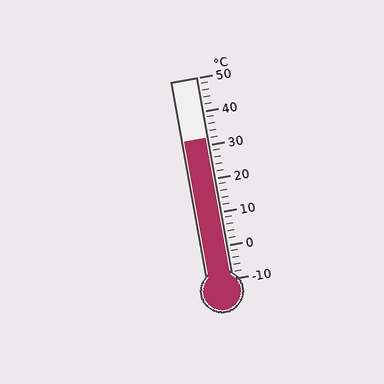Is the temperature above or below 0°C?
The temperature is above 0°C.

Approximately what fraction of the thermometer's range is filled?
The thermometer is filled to approximately 70% of its range.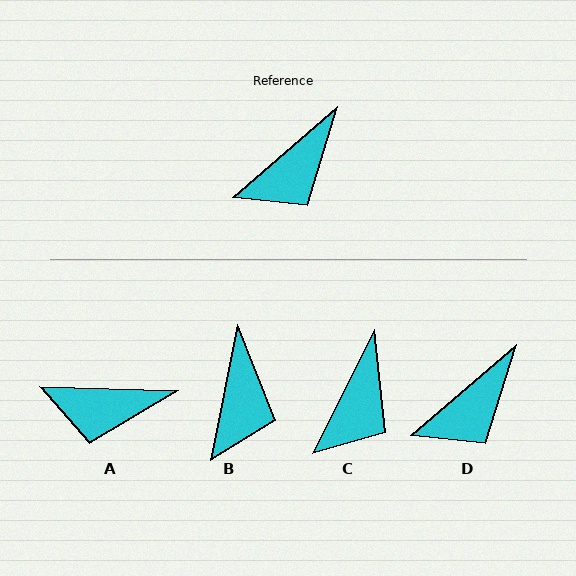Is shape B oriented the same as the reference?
No, it is off by about 38 degrees.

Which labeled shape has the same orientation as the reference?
D.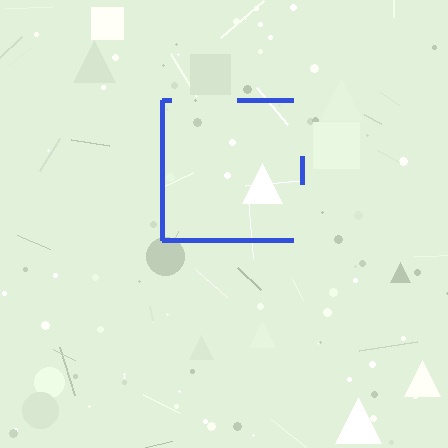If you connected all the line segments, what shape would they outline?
They would outline a square.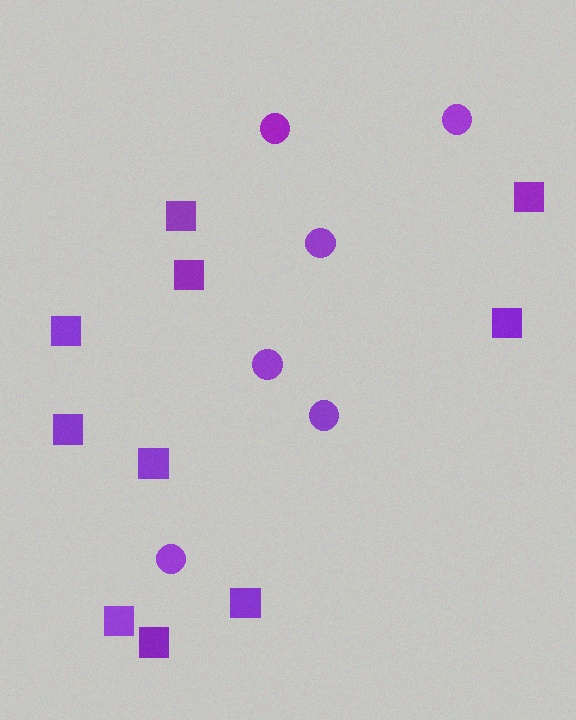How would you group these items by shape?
There are 2 groups: one group of squares (10) and one group of circles (6).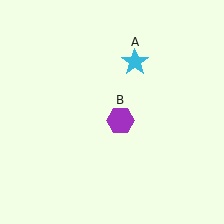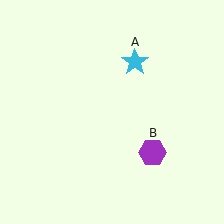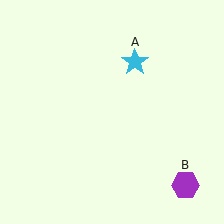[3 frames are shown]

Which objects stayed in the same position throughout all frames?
Cyan star (object A) remained stationary.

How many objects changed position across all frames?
1 object changed position: purple hexagon (object B).